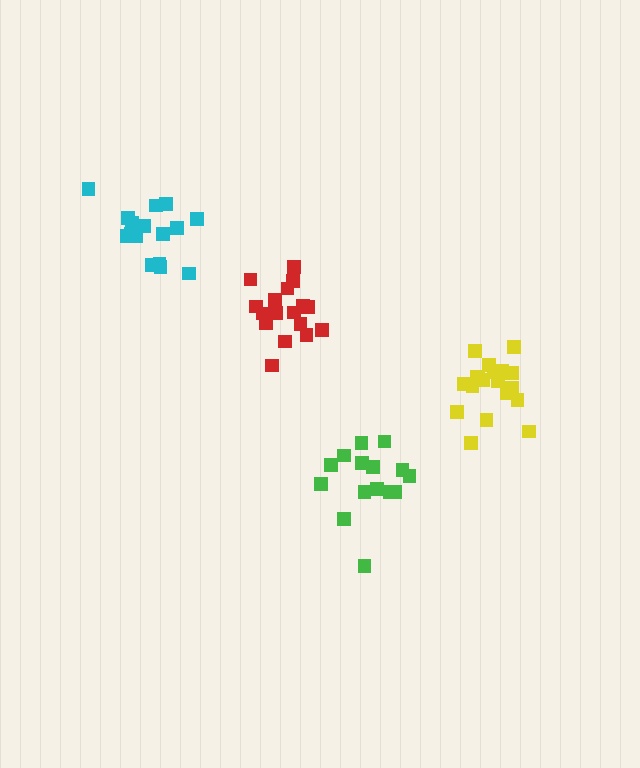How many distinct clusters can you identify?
There are 4 distinct clusters.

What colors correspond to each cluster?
The clusters are colored: red, yellow, cyan, green.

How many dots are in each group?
Group 1: 17 dots, Group 2: 19 dots, Group 3: 16 dots, Group 4: 15 dots (67 total).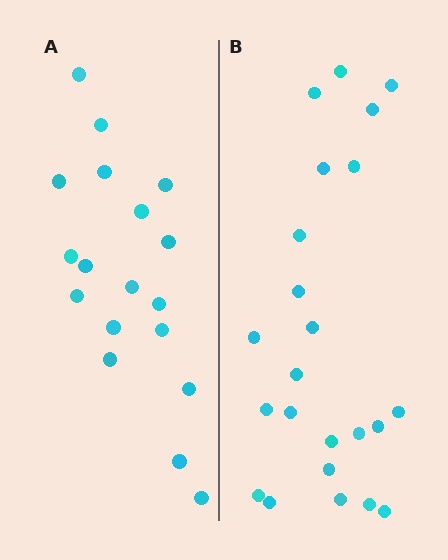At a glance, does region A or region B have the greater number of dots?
Region B (the right region) has more dots.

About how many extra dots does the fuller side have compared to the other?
Region B has about 5 more dots than region A.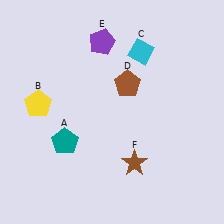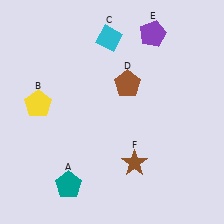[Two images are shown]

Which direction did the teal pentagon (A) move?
The teal pentagon (A) moved down.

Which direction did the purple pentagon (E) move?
The purple pentagon (E) moved right.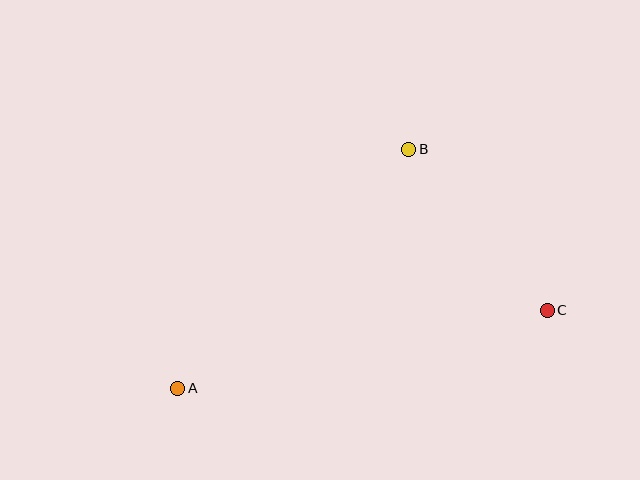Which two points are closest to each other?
Points B and C are closest to each other.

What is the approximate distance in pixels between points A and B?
The distance between A and B is approximately 332 pixels.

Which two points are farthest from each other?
Points A and C are farthest from each other.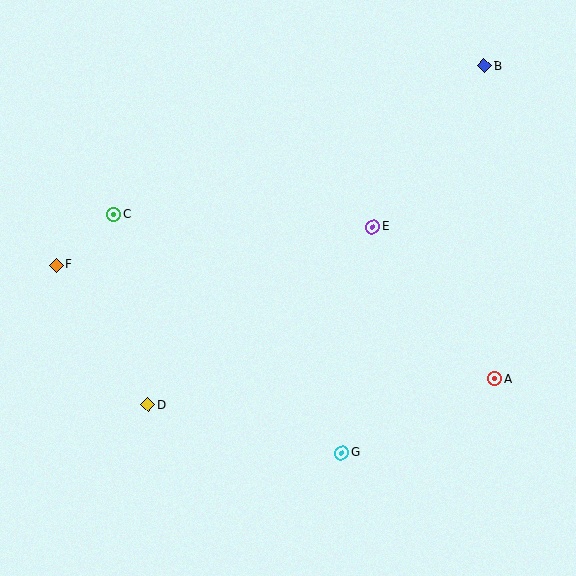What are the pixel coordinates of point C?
Point C is at (114, 214).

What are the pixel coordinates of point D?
Point D is at (148, 405).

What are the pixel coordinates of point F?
Point F is at (57, 265).